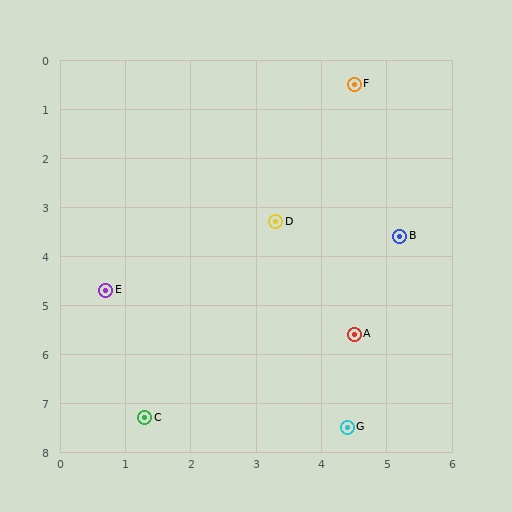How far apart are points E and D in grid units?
Points E and D are about 3.0 grid units apart.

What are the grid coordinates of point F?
Point F is at approximately (4.5, 0.5).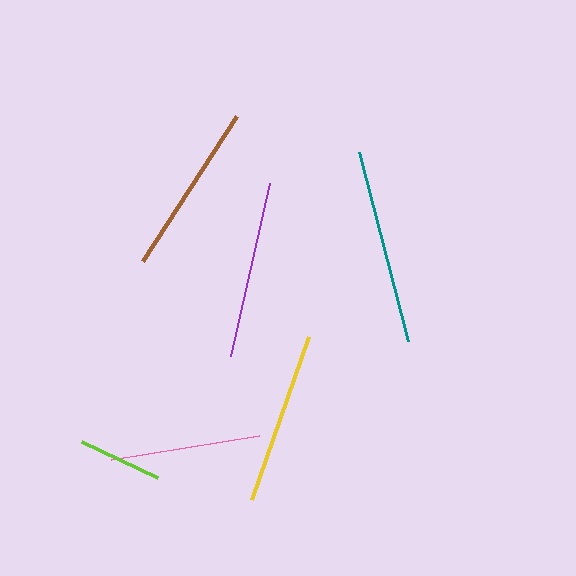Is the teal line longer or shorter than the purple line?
The teal line is longer than the purple line.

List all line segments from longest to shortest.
From longest to shortest: teal, purple, yellow, brown, pink, lime.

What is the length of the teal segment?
The teal segment is approximately 195 pixels long.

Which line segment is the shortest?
The lime line is the shortest at approximately 84 pixels.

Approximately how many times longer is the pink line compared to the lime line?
The pink line is approximately 1.8 times the length of the lime line.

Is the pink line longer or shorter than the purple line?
The purple line is longer than the pink line.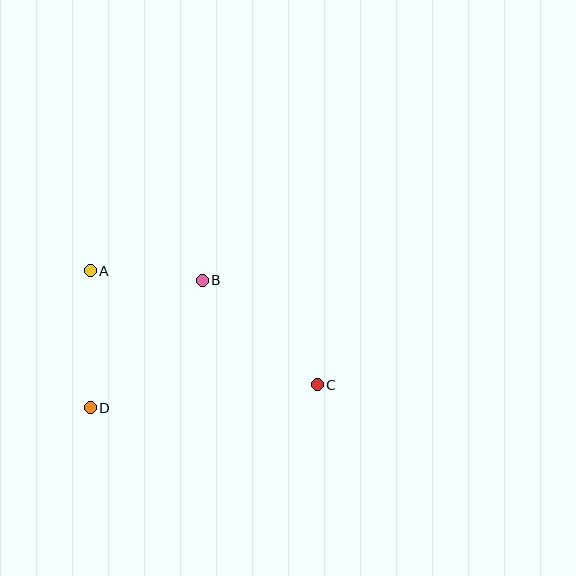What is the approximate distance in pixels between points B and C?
The distance between B and C is approximately 155 pixels.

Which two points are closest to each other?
Points A and B are closest to each other.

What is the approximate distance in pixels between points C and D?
The distance between C and D is approximately 228 pixels.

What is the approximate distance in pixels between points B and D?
The distance between B and D is approximately 170 pixels.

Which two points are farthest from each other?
Points A and C are farthest from each other.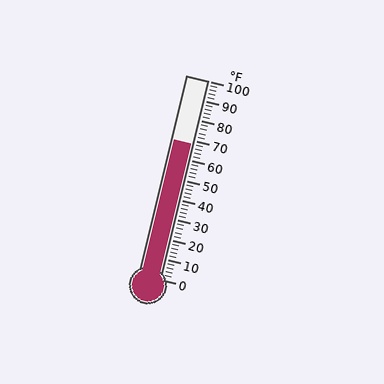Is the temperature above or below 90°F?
The temperature is below 90°F.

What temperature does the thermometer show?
The thermometer shows approximately 68°F.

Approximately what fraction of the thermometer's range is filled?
The thermometer is filled to approximately 70% of its range.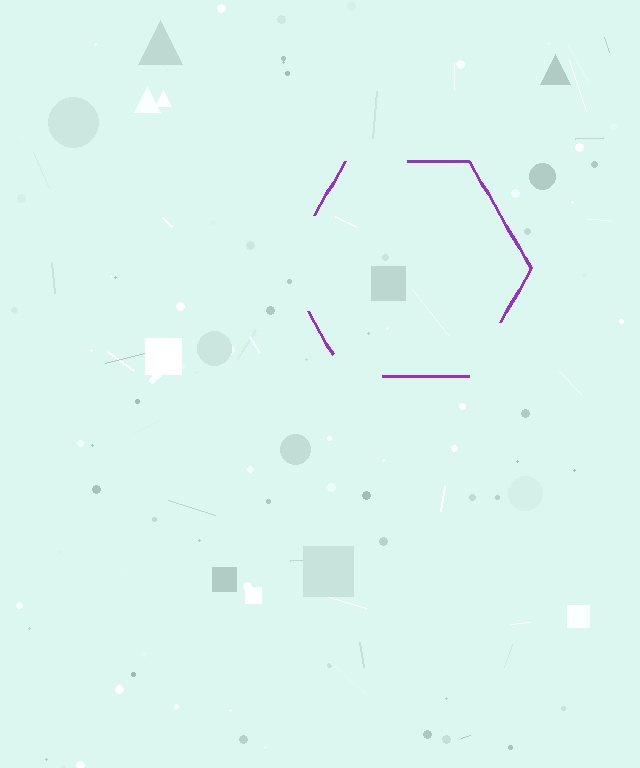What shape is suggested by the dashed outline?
The dashed outline suggests a hexagon.